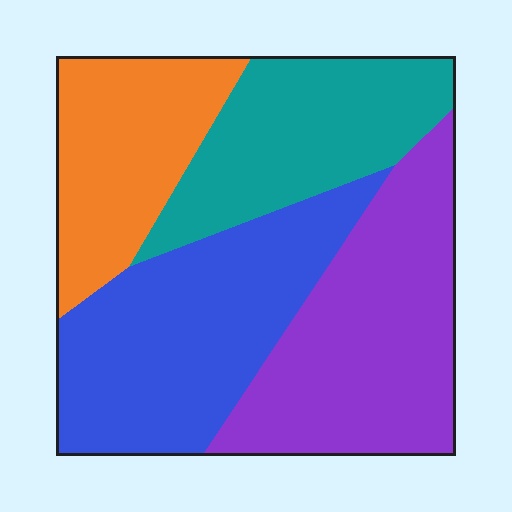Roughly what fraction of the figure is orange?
Orange covers roughly 20% of the figure.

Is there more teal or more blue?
Blue.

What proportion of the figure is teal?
Teal takes up about one fifth (1/5) of the figure.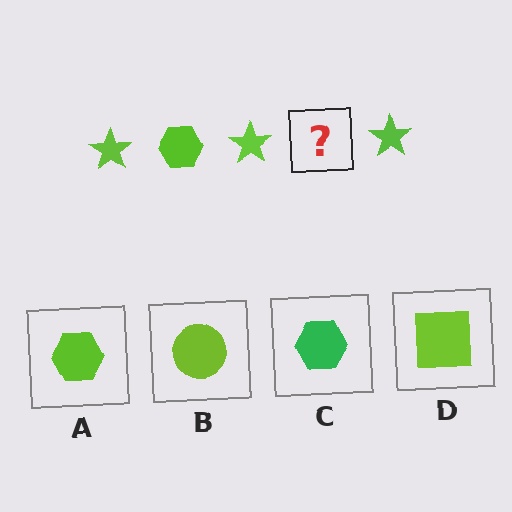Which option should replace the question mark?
Option A.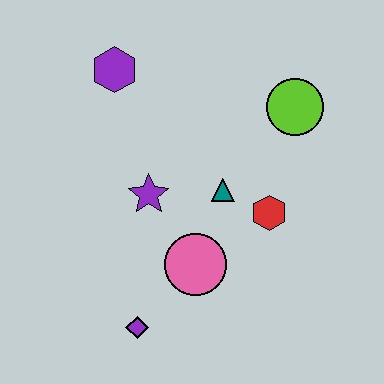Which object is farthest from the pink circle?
The purple hexagon is farthest from the pink circle.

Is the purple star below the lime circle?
Yes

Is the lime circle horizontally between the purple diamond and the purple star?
No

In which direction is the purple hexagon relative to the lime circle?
The purple hexagon is to the left of the lime circle.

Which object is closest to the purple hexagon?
The purple star is closest to the purple hexagon.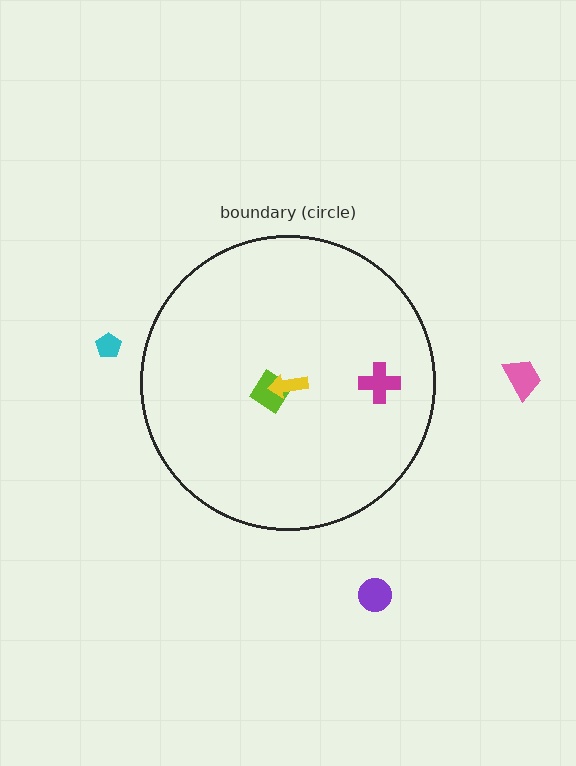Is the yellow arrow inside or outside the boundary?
Inside.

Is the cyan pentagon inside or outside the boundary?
Outside.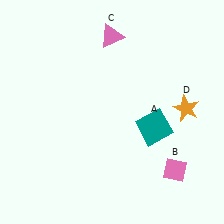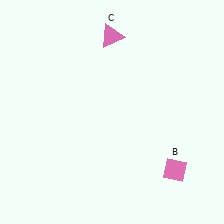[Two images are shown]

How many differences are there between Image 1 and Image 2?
There are 2 differences between the two images.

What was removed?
The teal square (A), the orange star (D) were removed in Image 2.